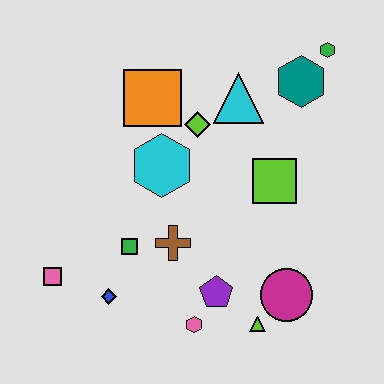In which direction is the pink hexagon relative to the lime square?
The pink hexagon is below the lime square.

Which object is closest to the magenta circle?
The lime triangle is closest to the magenta circle.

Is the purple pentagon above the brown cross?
No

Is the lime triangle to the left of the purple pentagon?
No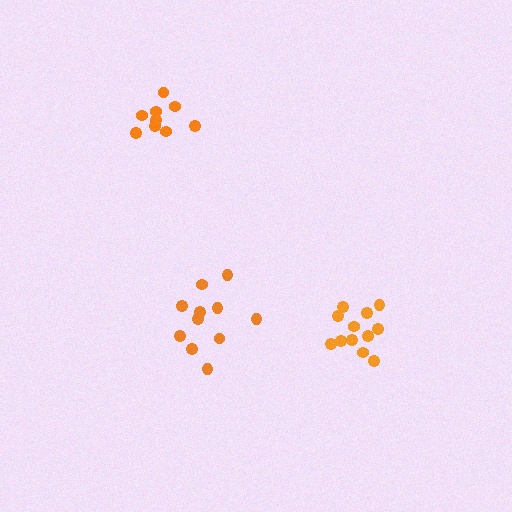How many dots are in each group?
Group 1: 12 dots, Group 2: 11 dots, Group 3: 9 dots (32 total).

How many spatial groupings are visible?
There are 3 spatial groupings.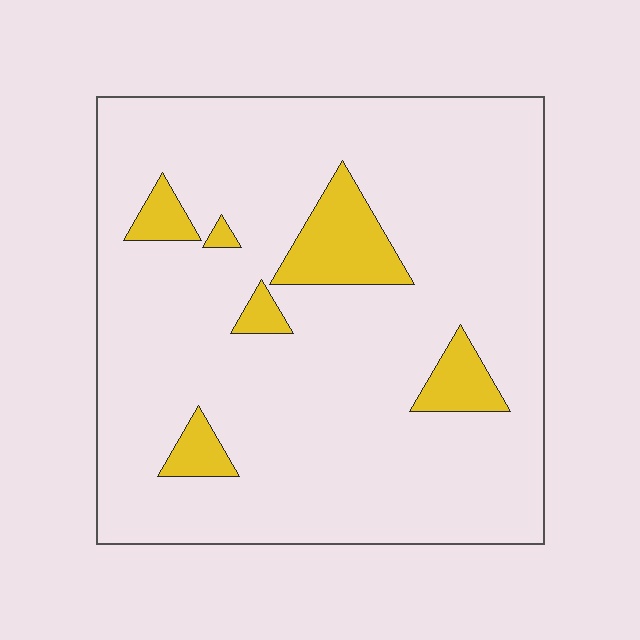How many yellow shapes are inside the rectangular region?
6.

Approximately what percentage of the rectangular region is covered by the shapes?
Approximately 10%.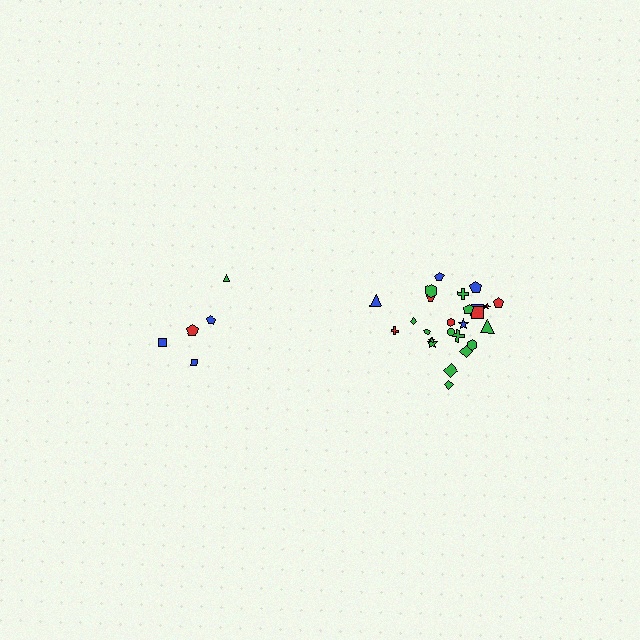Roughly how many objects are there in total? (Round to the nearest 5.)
Roughly 30 objects in total.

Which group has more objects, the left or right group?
The right group.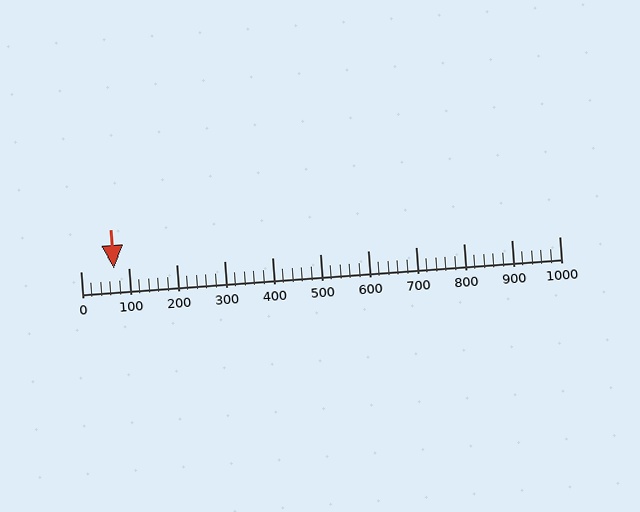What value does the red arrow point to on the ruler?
The red arrow points to approximately 69.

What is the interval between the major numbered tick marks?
The major tick marks are spaced 100 units apart.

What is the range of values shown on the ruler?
The ruler shows values from 0 to 1000.